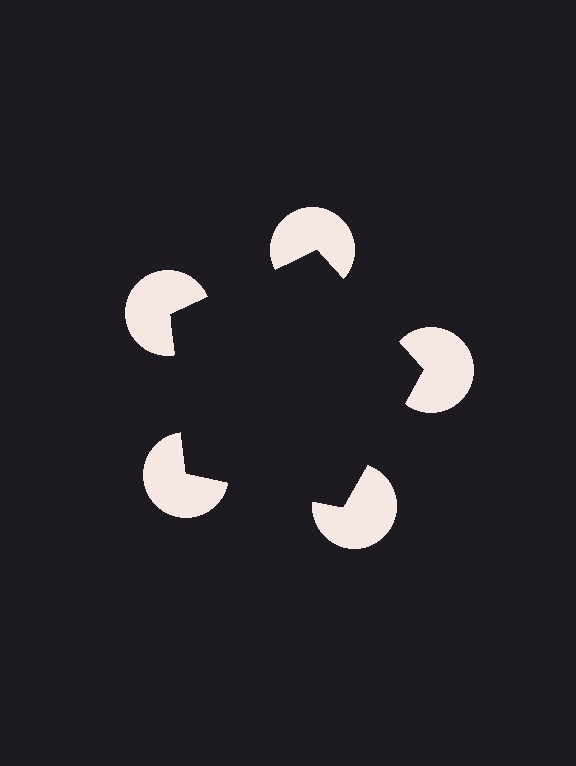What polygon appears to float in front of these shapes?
An illusory pentagon — its edges are inferred from the aligned wedge cuts in the pac-man discs, not physically drawn.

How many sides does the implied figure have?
5 sides.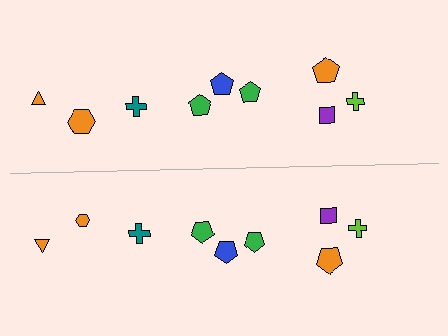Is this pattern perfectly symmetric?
No, the pattern is not perfectly symmetric. The orange hexagon on the bottom side has a different size than its mirror counterpart.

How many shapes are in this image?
There are 18 shapes in this image.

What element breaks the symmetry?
The orange hexagon on the bottom side has a different size than its mirror counterpart.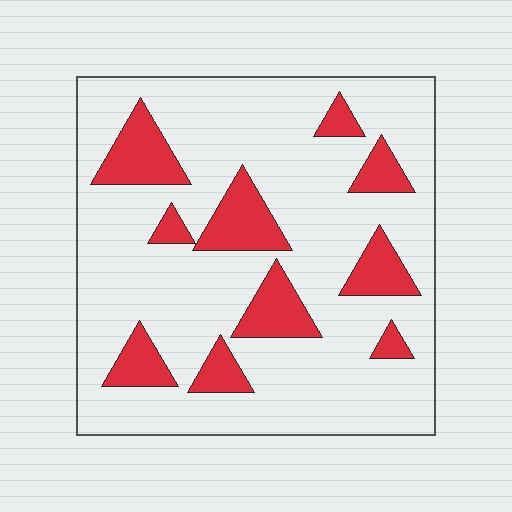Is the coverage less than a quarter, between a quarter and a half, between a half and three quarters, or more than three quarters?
Less than a quarter.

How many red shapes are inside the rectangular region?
10.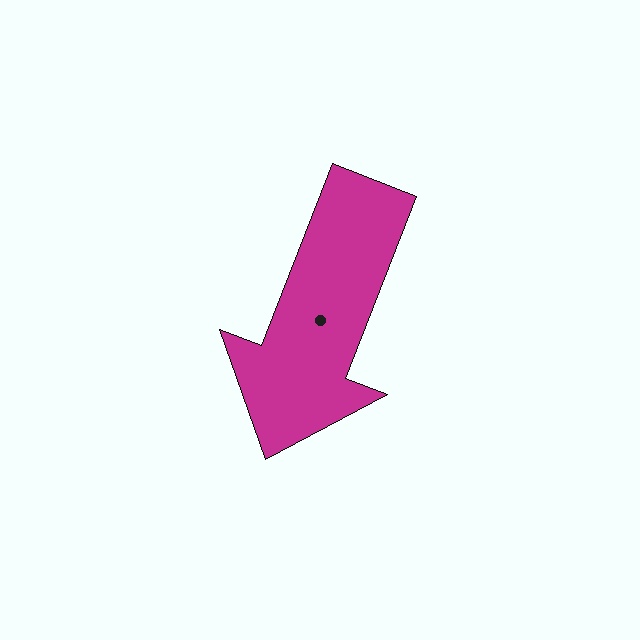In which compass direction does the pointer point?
South.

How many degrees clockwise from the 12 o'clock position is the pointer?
Approximately 201 degrees.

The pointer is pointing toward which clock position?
Roughly 7 o'clock.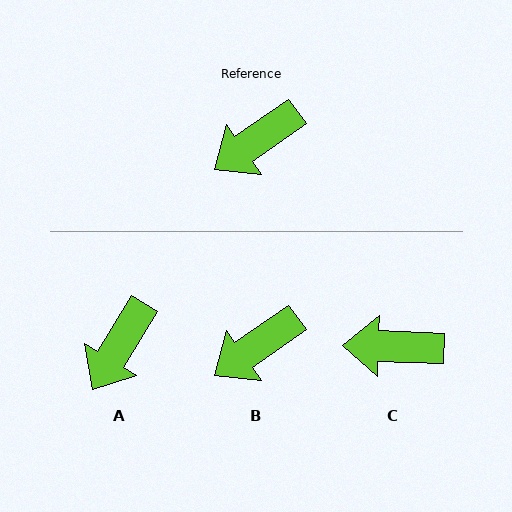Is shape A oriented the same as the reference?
No, it is off by about 24 degrees.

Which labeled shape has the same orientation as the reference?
B.